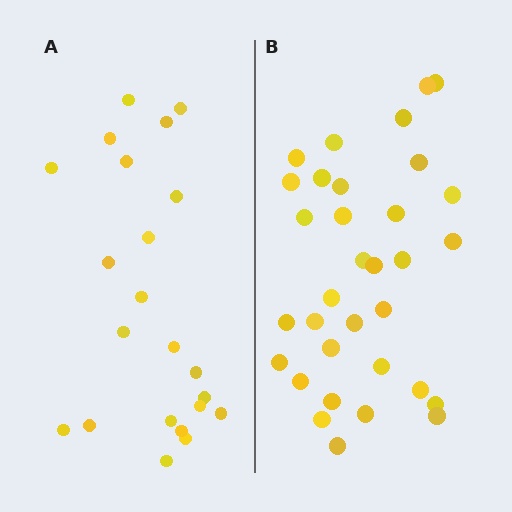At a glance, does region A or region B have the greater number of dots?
Region B (the right region) has more dots.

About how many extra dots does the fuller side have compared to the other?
Region B has roughly 12 or so more dots than region A.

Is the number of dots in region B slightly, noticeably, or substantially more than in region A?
Region B has substantially more. The ratio is roughly 1.5 to 1.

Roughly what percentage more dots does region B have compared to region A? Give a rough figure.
About 50% more.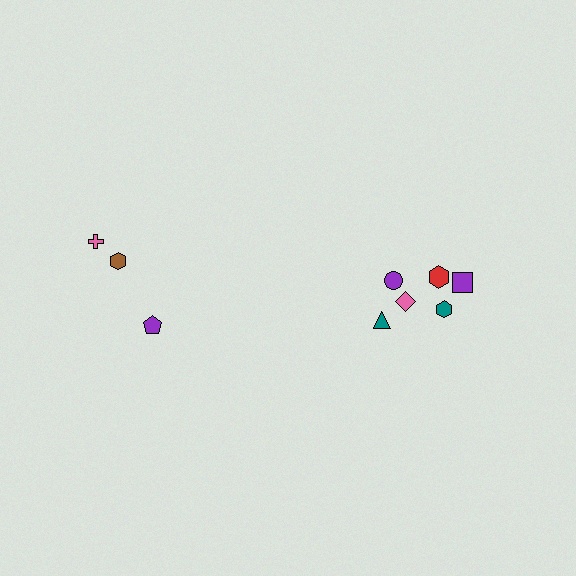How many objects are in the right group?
There are 6 objects.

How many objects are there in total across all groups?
There are 9 objects.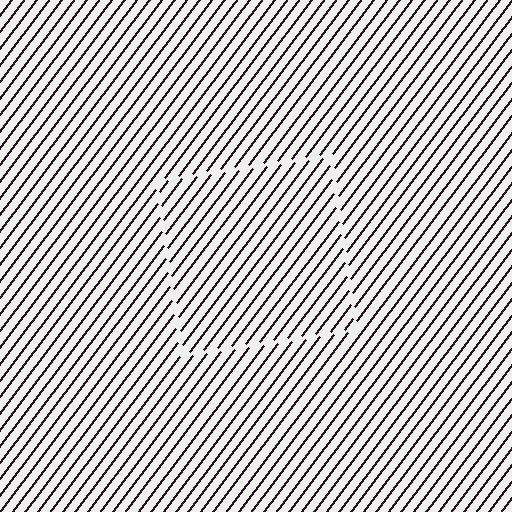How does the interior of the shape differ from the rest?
The interior of the shape contains the same grating, shifted by half a period — the contour is defined by the phase discontinuity where line-ends from the inner and outer gratings abut.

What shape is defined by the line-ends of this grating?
An illusory square. The interior of the shape contains the same grating, shifted by half a period — the contour is defined by the phase discontinuity where line-ends from the inner and outer gratings abut.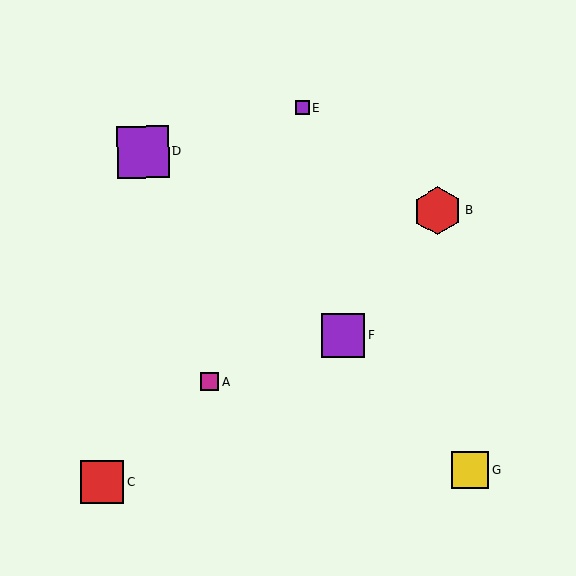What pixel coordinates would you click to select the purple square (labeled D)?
Click at (143, 152) to select the purple square D.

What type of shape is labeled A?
Shape A is a magenta square.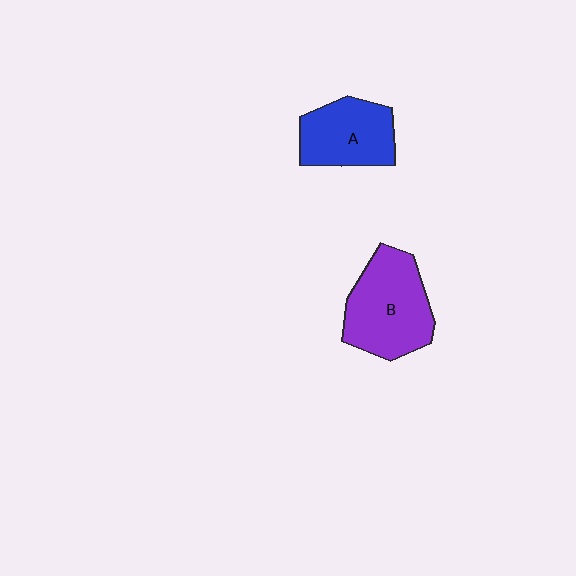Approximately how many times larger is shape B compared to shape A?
Approximately 1.3 times.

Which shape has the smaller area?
Shape A (blue).